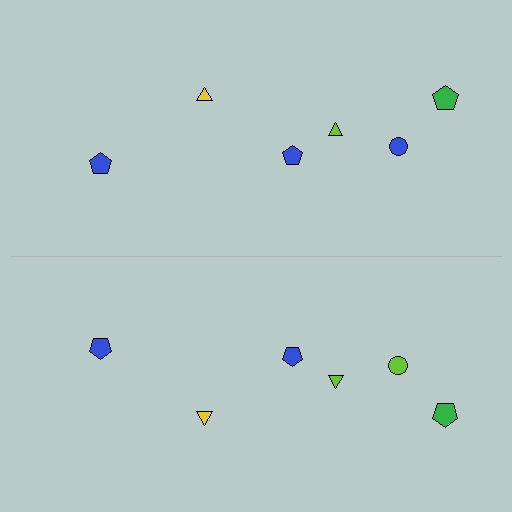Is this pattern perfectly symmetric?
No, the pattern is not perfectly symmetric. The lime circle on the bottom side breaks the symmetry — its mirror counterpart is blue.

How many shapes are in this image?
There are 12 shapes in this image.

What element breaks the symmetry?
The lime circle on the bottom side breaks the symmetry — its mirror counterpart is blue.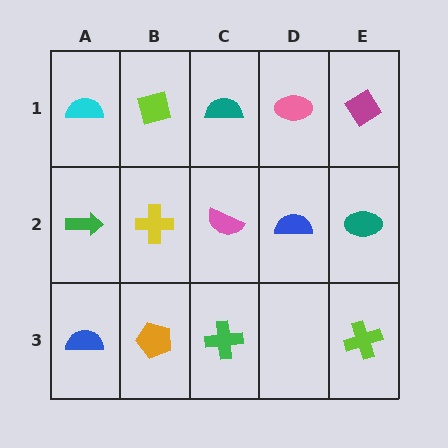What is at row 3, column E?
A lime cross.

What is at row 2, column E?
A teal ellipse.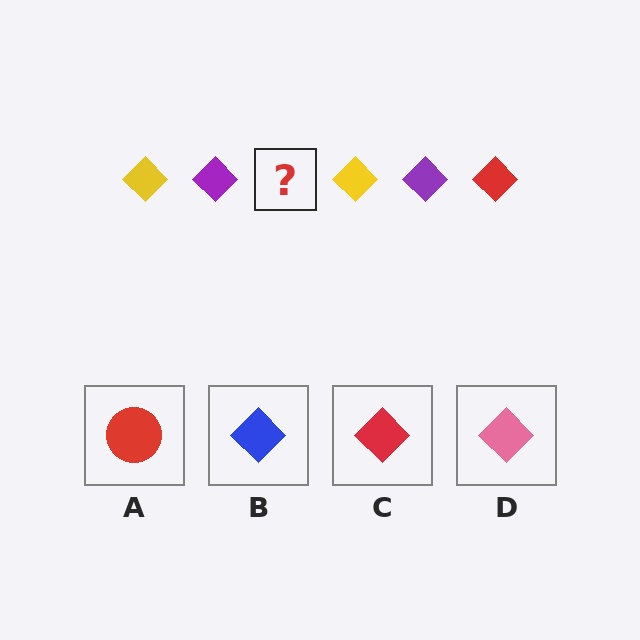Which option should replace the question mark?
Option C.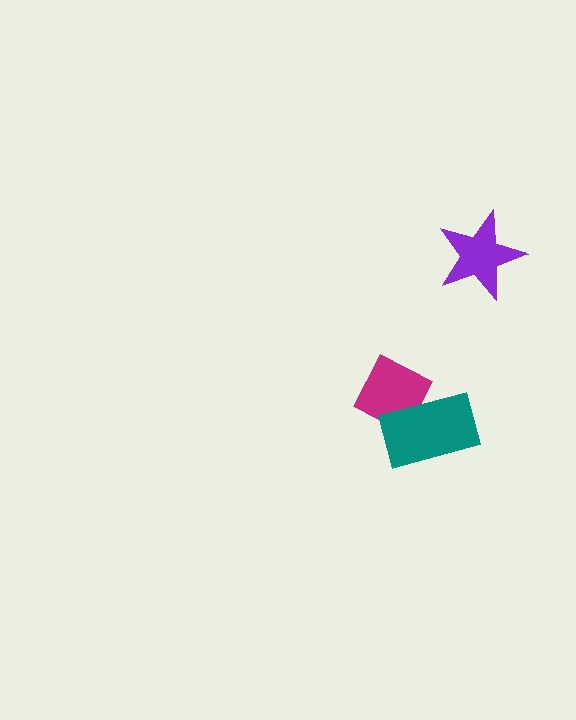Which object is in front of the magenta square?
The teal rectangle is in front of the magenta square.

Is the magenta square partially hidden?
Yes, it is partially covered by another shape.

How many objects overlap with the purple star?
0 objects overlap with the purple star.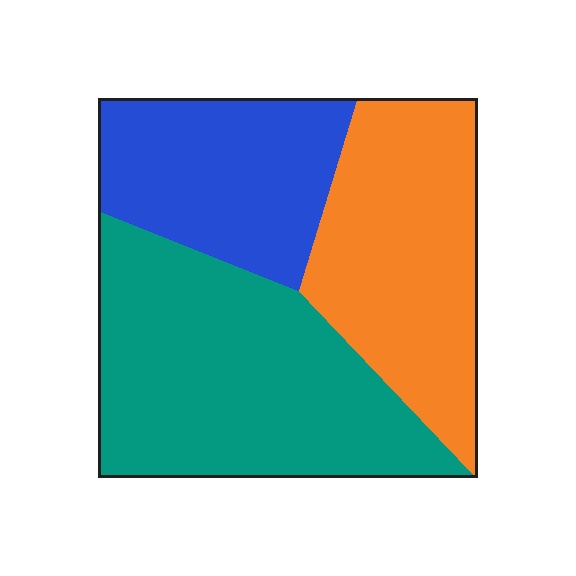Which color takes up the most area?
Teal, at roughly 45%.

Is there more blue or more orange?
Orange.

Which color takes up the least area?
Blue, at roughly 25%.